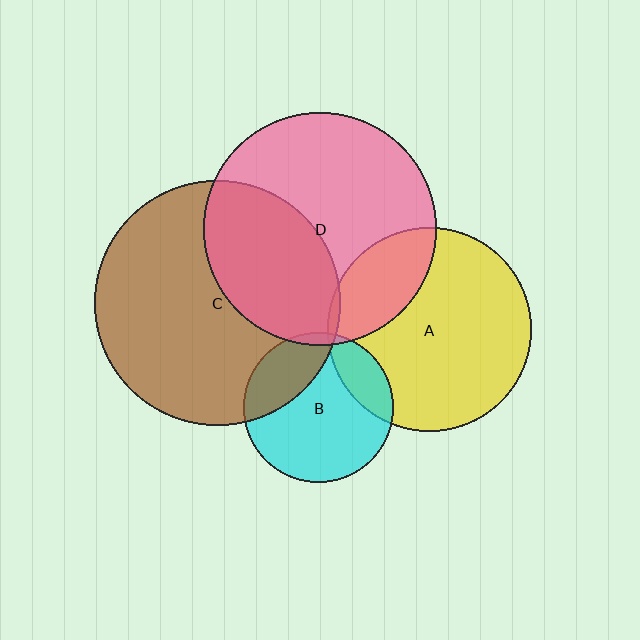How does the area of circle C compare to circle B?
Approximately 2.7 times.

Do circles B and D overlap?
Yes.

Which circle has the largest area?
Circle C (brown).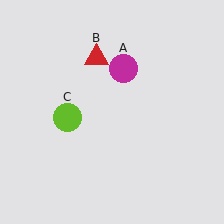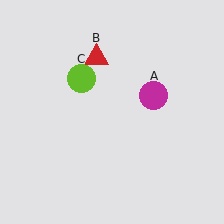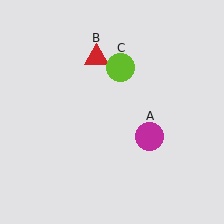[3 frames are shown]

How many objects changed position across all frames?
2 objects changed position: magenta circle (object A), lime circle (object C).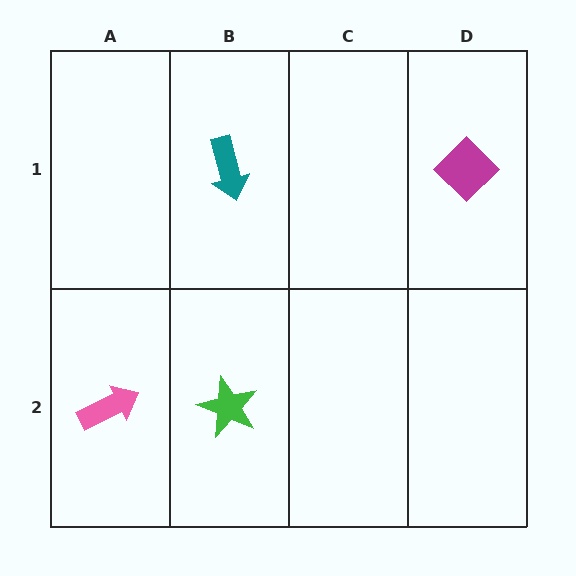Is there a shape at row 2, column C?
No, that cell is empty.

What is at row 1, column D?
A magenta diamond.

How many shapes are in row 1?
2 shapes.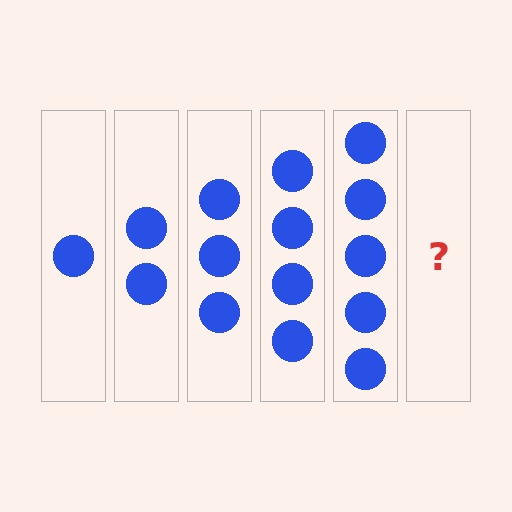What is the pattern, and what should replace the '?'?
The pattern is that each step adds one more circle. The '?' should be 6 circles.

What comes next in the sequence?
The next element should be 6 circles.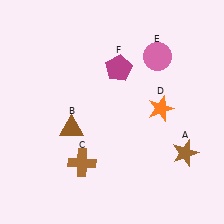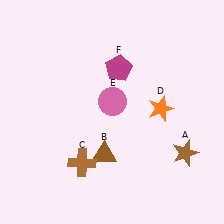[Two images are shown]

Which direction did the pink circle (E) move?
The pink circle (E) moved left.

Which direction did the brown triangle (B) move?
The brown triangle (B) moved right.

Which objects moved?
The objects that moved are: the brown triangle (B), the pink circle (E).